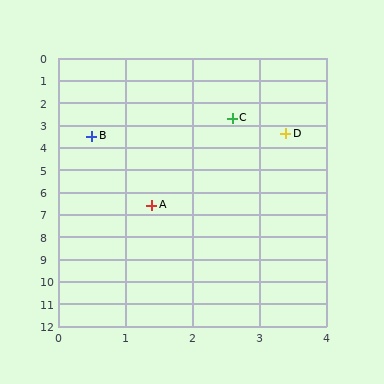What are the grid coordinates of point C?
Point C is at approximately (2.6, 2.7).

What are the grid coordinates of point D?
Point D is at approximately (3.4, 3.4).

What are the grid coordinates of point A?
Point A is at approximately (1.4, 6.6).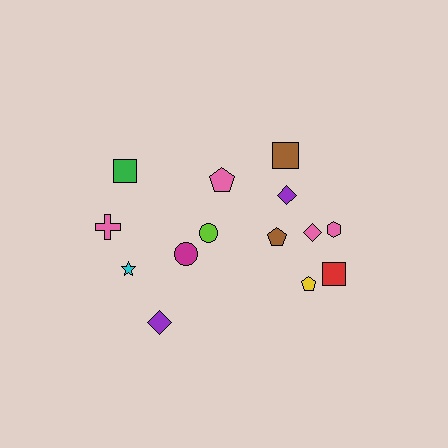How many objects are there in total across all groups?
There are 14 objects.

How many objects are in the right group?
There are 8 objects.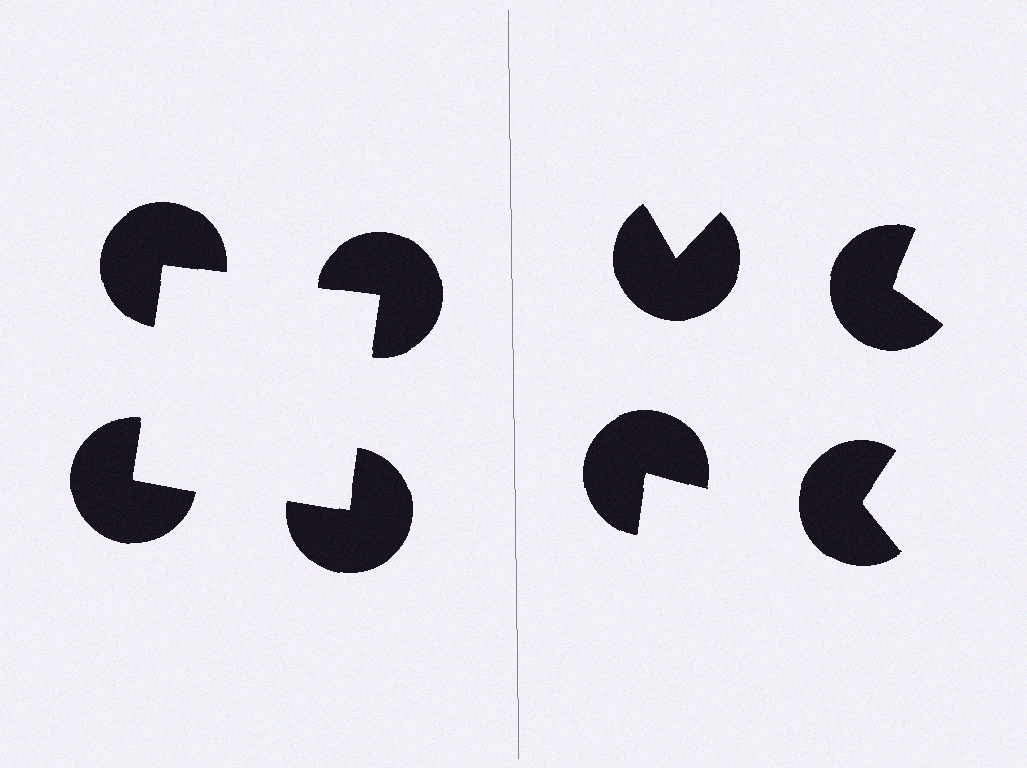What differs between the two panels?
The pac-man discs are positioned identically on both sides; only the wedge orientations differ. On the left they align to a square; on the right they are misaligned.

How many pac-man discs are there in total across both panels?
8 — 4 on each side.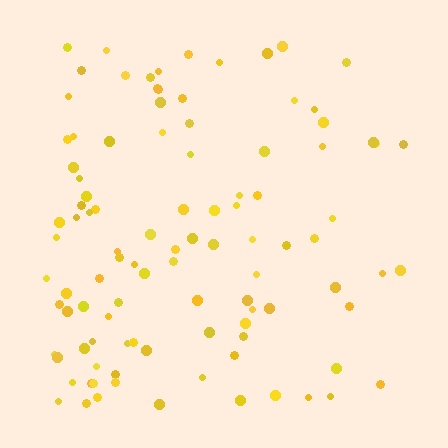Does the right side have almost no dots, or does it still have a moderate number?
Still a moderate number, just noticeably fewer than the left.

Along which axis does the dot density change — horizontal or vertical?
Horizontal.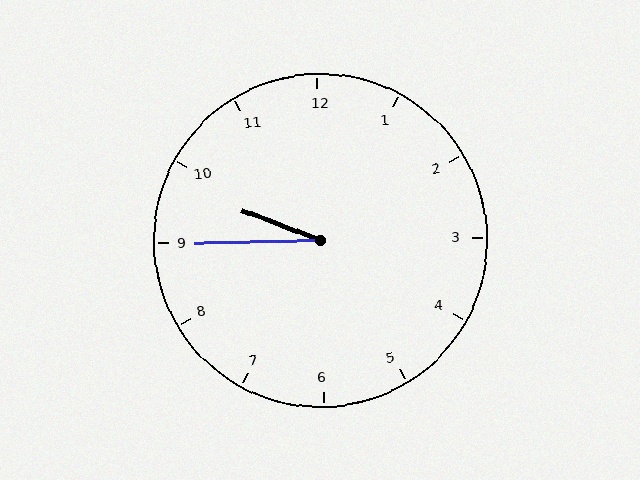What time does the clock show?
9:45.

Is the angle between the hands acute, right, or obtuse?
It is acute.